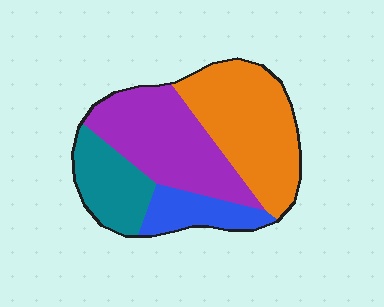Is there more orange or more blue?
Orange.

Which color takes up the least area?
Blue, at roughly 15%.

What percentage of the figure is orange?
Orange takes up about three eighths (3/8) of the figure.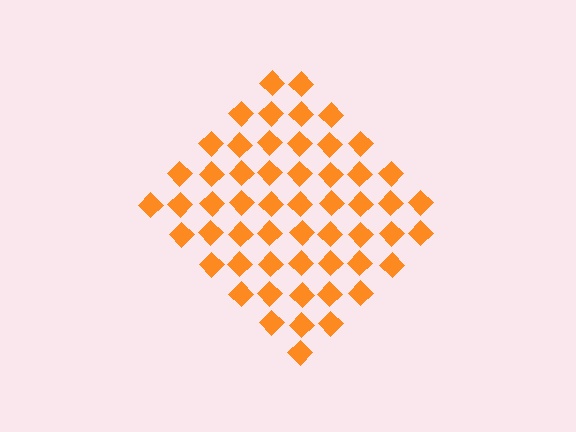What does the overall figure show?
The overall figure shows a diamond.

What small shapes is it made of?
It is made of small diamonds.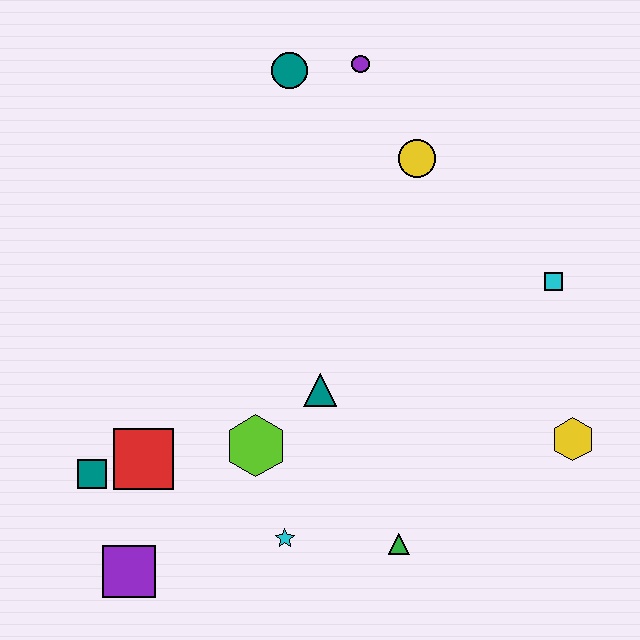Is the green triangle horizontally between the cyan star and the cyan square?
Yes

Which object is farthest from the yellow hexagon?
The teal square is farthest from the yellow hexagon.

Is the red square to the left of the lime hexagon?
Yes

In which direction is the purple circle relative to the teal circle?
The purple circle is to the right of the teal circle.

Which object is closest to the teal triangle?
The lime hexagon is closest to the teal triangle.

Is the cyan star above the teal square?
No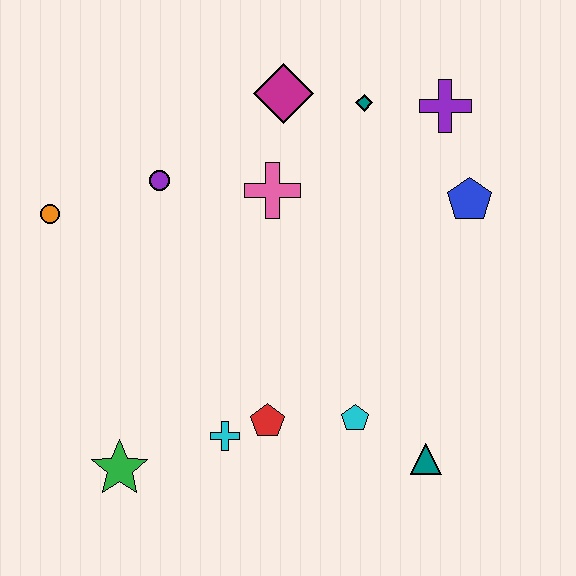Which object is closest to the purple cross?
The teal diamond is closest to the purple cross.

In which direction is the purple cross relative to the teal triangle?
The purple cross is above the teal triangle.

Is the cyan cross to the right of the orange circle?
Yes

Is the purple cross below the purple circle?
No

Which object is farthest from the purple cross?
The green star is farthest from the purple cross.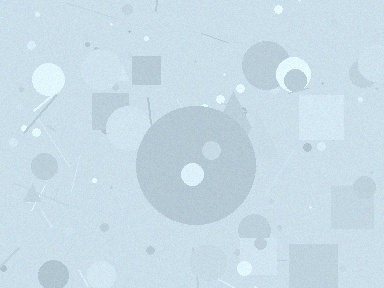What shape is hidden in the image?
A circle is hidden in the image.